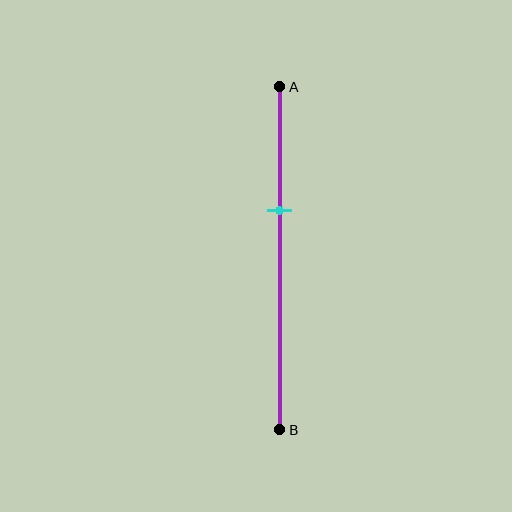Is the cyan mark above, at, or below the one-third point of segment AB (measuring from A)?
The cyan mark is approximately at the one-third point of segment AB.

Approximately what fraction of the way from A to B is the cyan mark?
The cyan mark is approximately 35% of the way from A to B.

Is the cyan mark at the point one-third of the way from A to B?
Yes, the mark is approximately at the one-third point.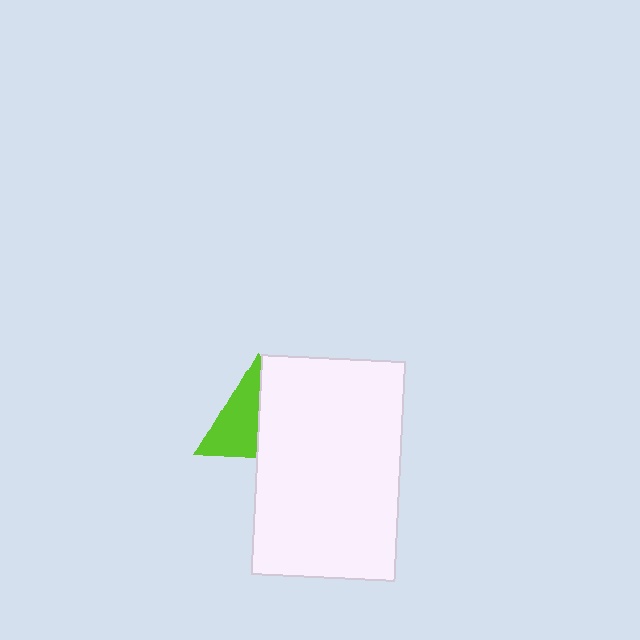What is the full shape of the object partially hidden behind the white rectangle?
The partially hidden object is a lime triangle.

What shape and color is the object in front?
The object in front is a white rectangle.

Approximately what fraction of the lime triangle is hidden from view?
Roughly 45% of the lime triangle is hidden behind the white rectangle.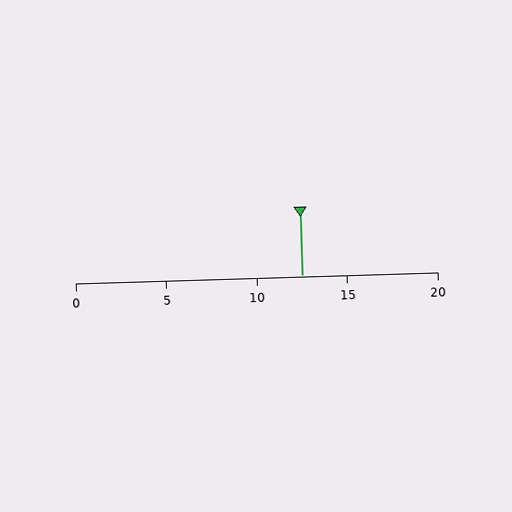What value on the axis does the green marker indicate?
The marker indicates approximately 12.5.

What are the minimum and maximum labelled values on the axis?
The axis runs from 0 to 20.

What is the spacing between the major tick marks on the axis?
The major ticks are spaced 5 apart.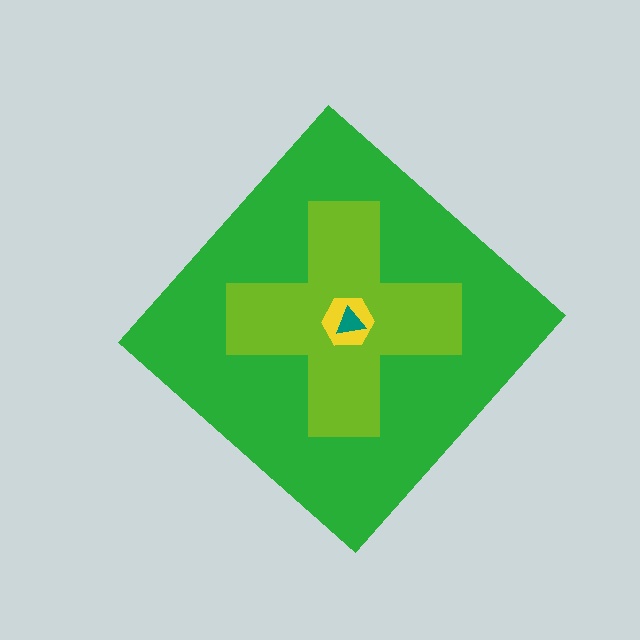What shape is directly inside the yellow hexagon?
The teal triangle.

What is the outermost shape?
The green diamond.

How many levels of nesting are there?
4.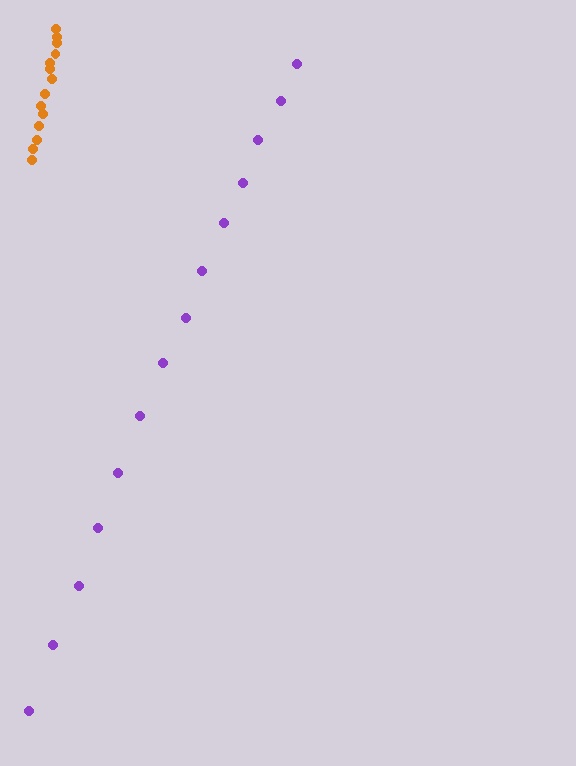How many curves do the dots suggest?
There are 2 distinct paths.